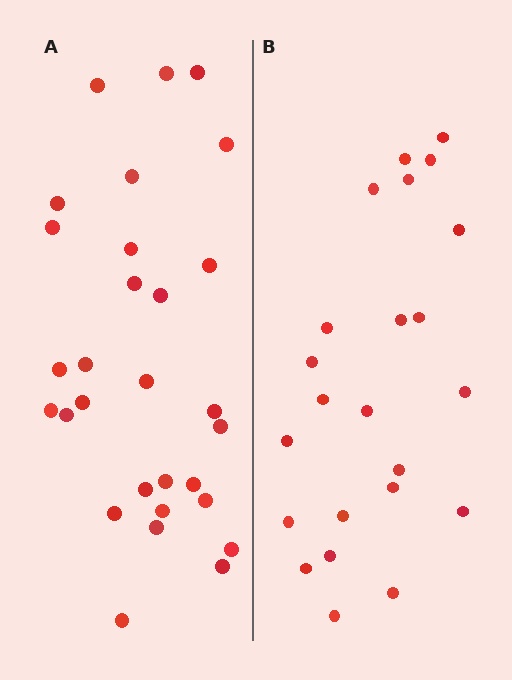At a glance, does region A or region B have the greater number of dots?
Region A (the left region) has more dots.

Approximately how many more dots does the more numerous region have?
Region A has about 6 more dots than region B.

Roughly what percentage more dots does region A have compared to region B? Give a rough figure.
About 25% more.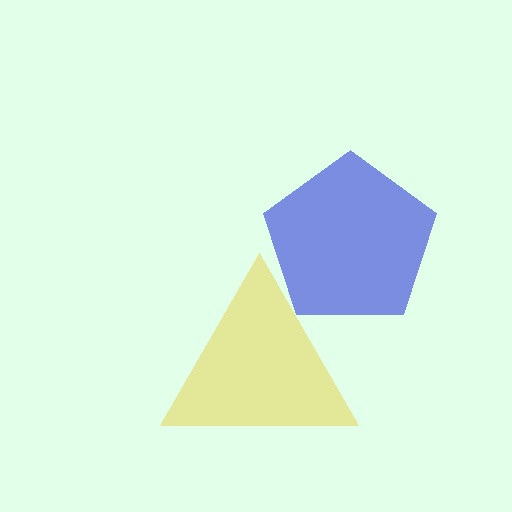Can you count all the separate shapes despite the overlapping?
Yes, there are 2 separate shapes.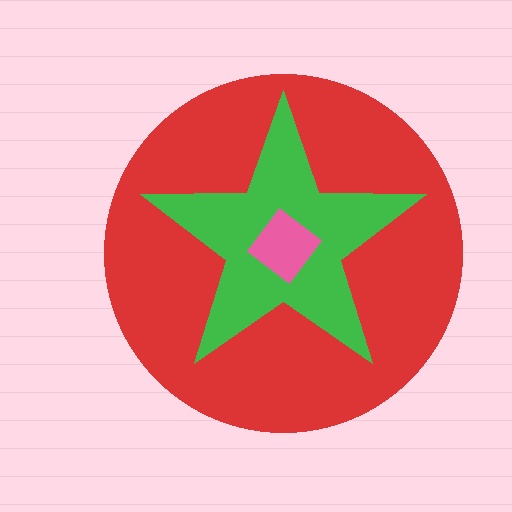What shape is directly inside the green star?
The pink diamond.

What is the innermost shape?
The pink diamond.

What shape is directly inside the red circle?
The green star.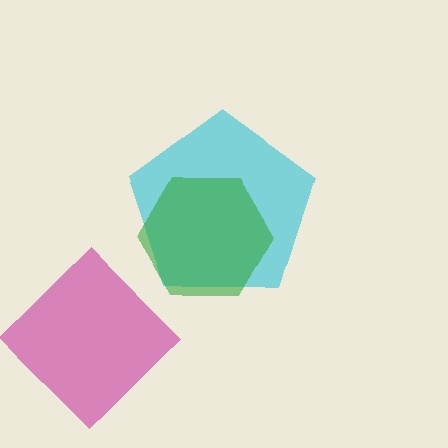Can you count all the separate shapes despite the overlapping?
Yes, there are 3 separate shapes.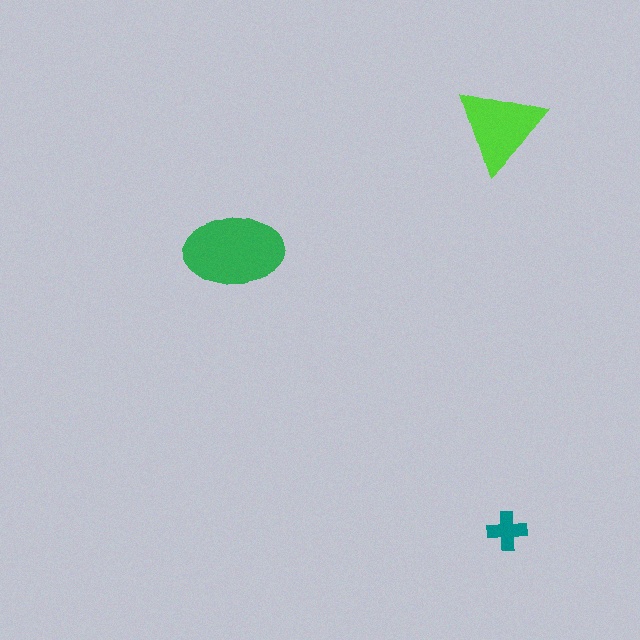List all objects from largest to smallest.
The green ellipse, the lime triangle, the teal cross.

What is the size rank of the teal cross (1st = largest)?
3rd.